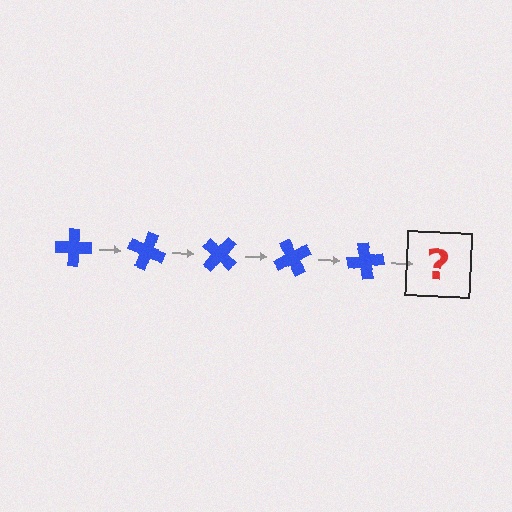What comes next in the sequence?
The next element should be a blue cross rotated 100 degrees.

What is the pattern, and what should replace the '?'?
The pattern is that the cross rotates 20 degrees each step. The '?' should be a blue cross rotated 100 degrees.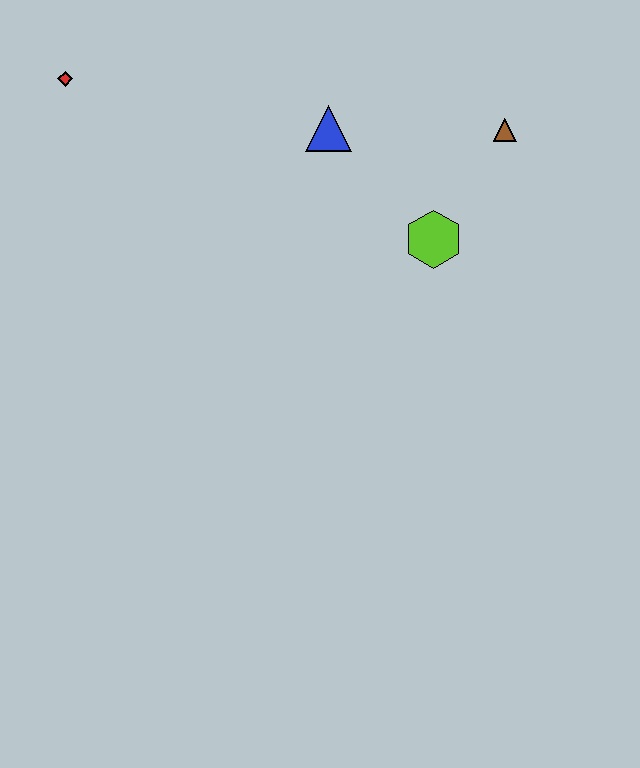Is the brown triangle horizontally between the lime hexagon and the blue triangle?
No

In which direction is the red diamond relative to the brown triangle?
The red diamond is to the left of the brown triangle.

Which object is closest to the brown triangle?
The lime hexagon is closest to the brown triangle.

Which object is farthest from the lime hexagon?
The red diamond is farthest from the lime hexagon.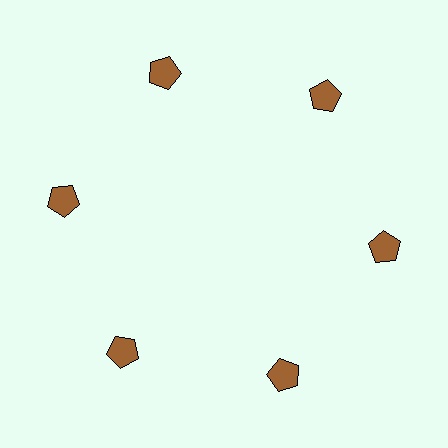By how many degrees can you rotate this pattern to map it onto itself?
The pattern maps onto itself every 60 degrees of rotation.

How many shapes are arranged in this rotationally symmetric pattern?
There are 6 shapes, arranged in 6 groups of 1.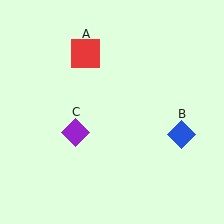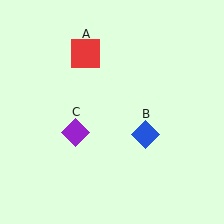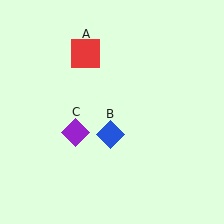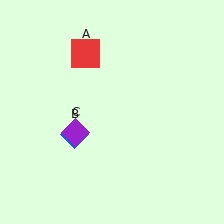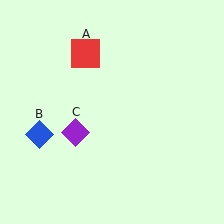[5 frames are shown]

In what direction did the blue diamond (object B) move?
The blue diamond (object B) moved left.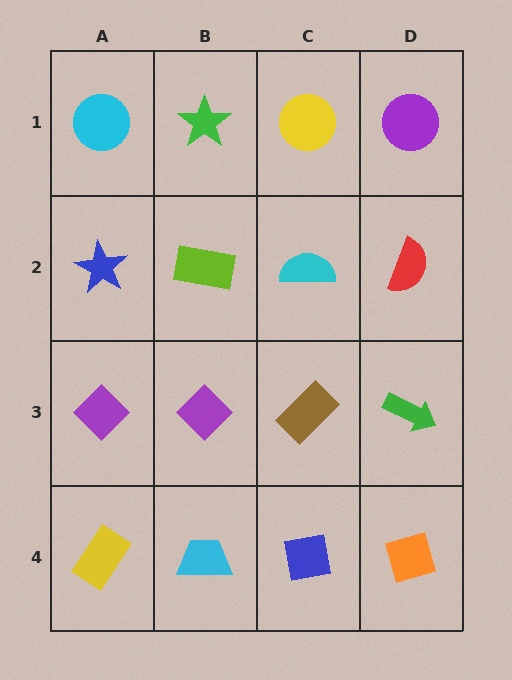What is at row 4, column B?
A cyan trapezoid.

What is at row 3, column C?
A brown rectangle.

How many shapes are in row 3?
4 shapes.